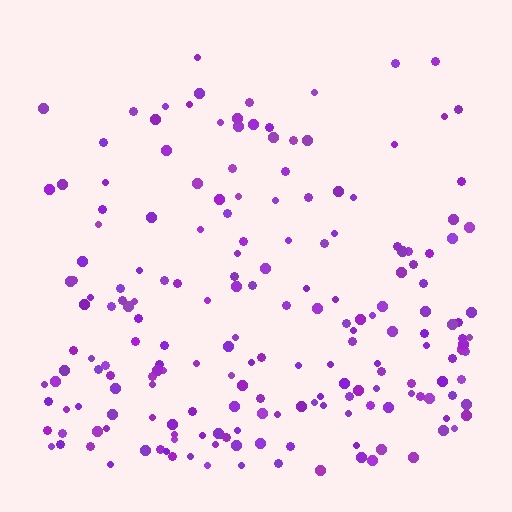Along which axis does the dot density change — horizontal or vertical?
Vertical.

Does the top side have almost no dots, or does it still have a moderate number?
Still a moderate number, just noticeably fewer than the bottom.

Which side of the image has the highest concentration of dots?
The bottom.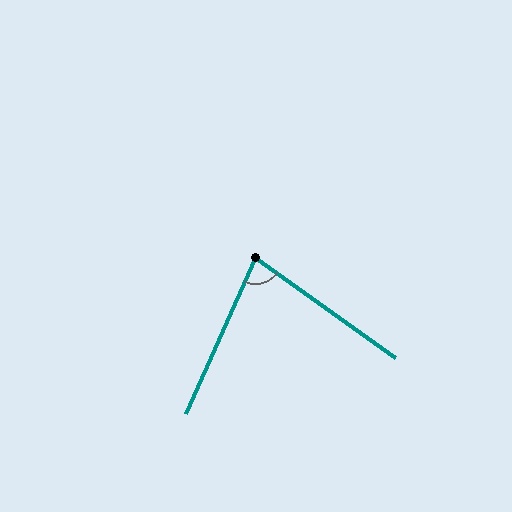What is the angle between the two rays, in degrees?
Approximately 78 degrees.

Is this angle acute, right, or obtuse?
It is acute.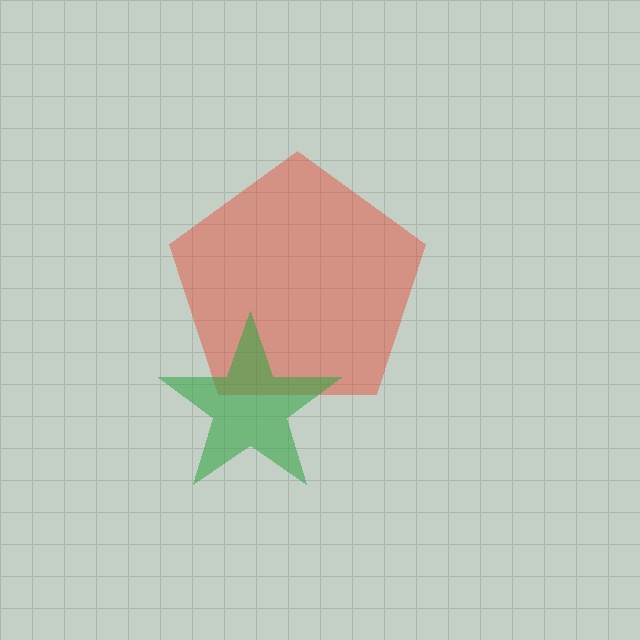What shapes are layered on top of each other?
The layered shapes are: a red pentagon, a green star.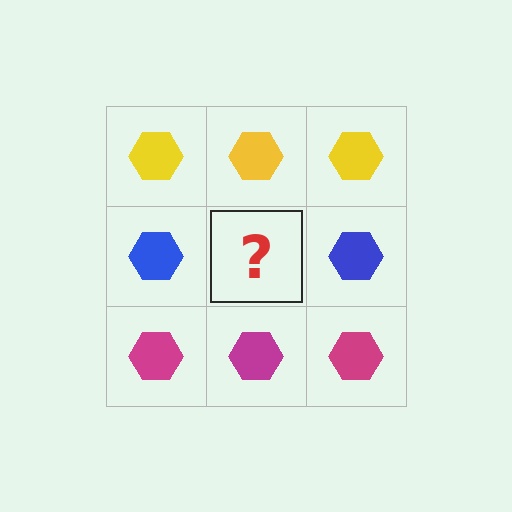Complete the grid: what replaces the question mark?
The question mark should be replaced with a blue hexagon.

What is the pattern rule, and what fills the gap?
The rule is that each row has a consistent color. The gap should be filled with a blue hexagon.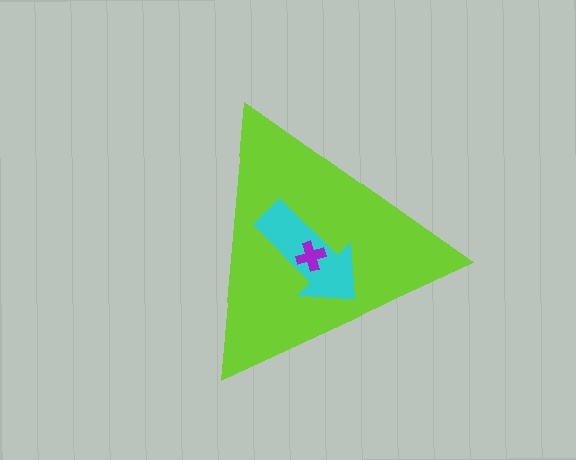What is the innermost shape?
The purple cross.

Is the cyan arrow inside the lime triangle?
Yes.